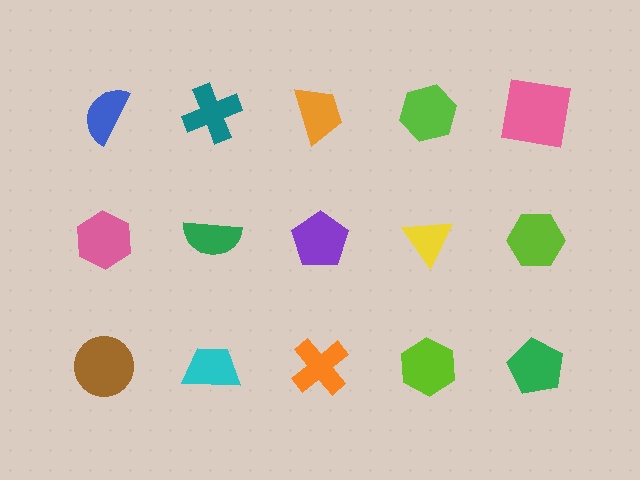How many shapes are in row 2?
5 shapes.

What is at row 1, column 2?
A teal cross.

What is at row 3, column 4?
A lime hexagon.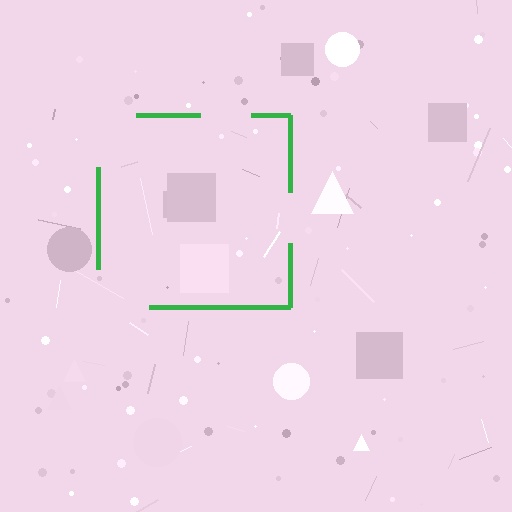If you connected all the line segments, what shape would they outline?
They would outline a square.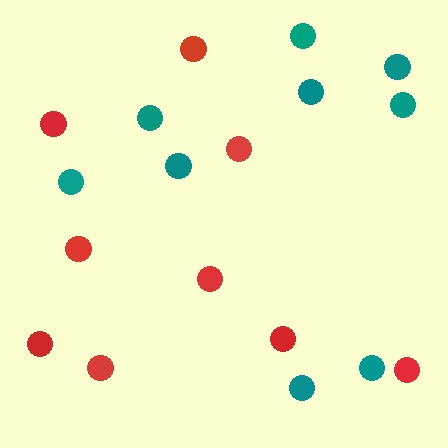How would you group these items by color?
There are 2 groups: one group of teal circles (9) and one group of red circles (9).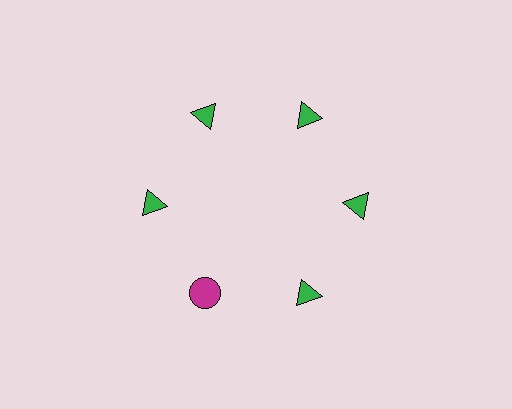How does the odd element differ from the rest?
It differs in both color (magenta instead of green) and shape (circle instead of triangle).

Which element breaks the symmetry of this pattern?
The magenta circle at roughly the 7 o'clock position breaks the symmetry. All other shapes are green triangles.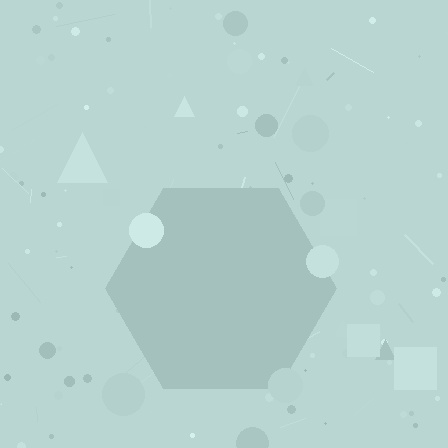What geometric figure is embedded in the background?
A hexagon is embedded in the background.